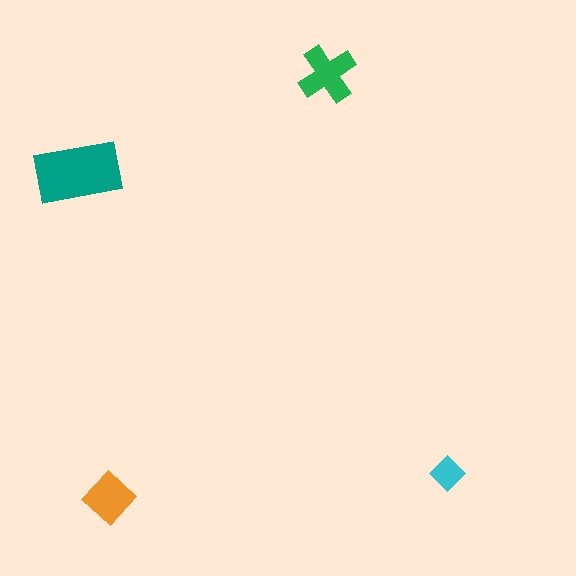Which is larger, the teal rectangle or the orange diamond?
The teal rectangle.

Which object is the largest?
The teal rectangle.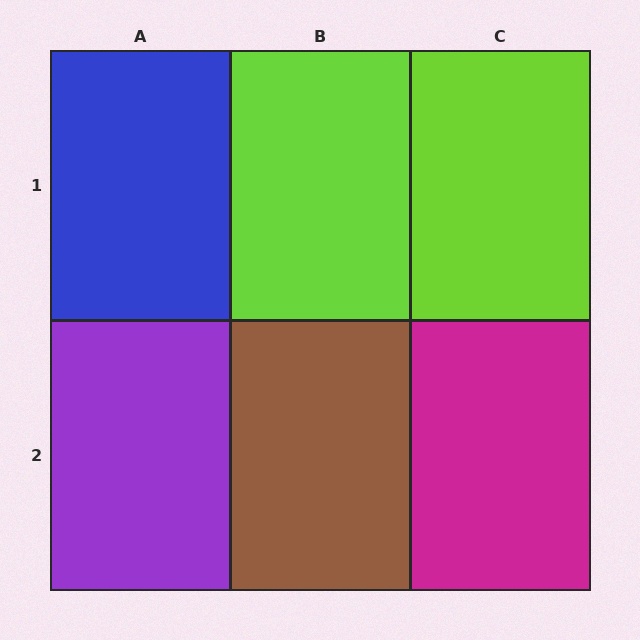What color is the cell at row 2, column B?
Brown.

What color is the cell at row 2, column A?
Purple.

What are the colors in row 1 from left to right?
Blue, lime, lime.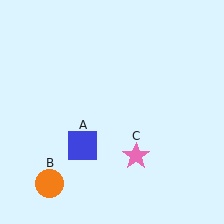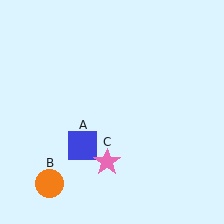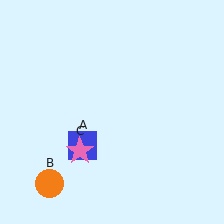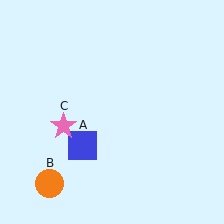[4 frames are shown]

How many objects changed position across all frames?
1 object changed position: pink star (object C).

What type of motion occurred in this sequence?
The pink star (object C) rotated clockwise around the center of the scene.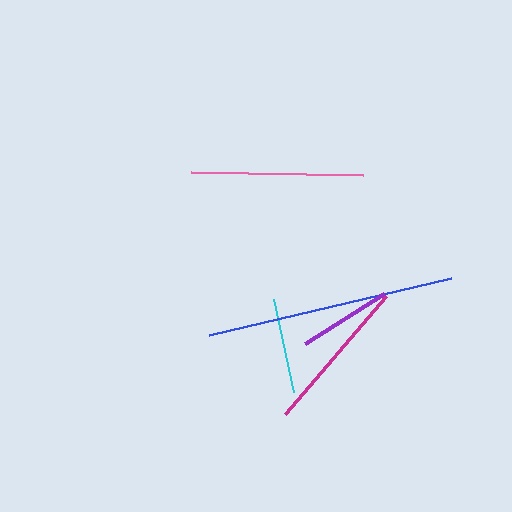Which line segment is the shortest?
The purple line is the shortest at approximately 94 pixels.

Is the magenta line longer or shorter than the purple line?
The magenta line is longer than the purple line.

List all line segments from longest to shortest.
From longest to shortest: blue, pink, magenta, cyan, purple.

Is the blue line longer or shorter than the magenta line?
The blue line is longer than the magenta line.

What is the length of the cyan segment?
The cyan segment is approximately 95 pixels long.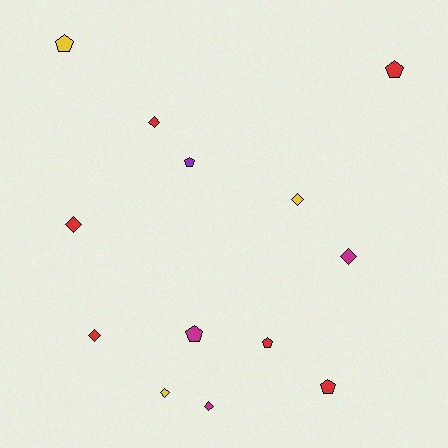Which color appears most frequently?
Red, with 6 objects.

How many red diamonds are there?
There are 3 red diamonds.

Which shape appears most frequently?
Diamond, with 7 objects.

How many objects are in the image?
There are 13 objects.